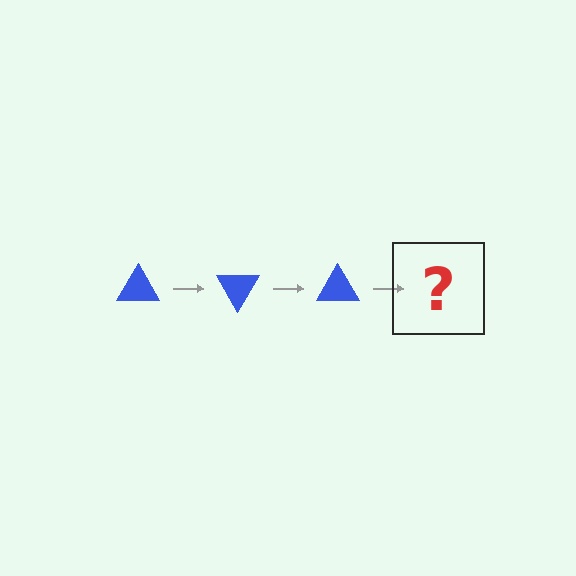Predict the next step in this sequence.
The next step is a blue triangle rotated 180 degrees.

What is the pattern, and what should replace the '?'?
The pattern is that the triangle rotates 60 degrees each step. The '?' should be a blue triangle rotated 180 degrees.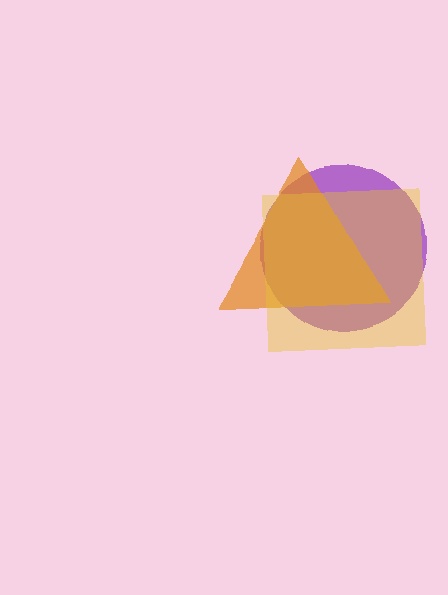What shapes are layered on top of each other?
The layered shapes are: a purple circle, an orange triangle, a yellow square.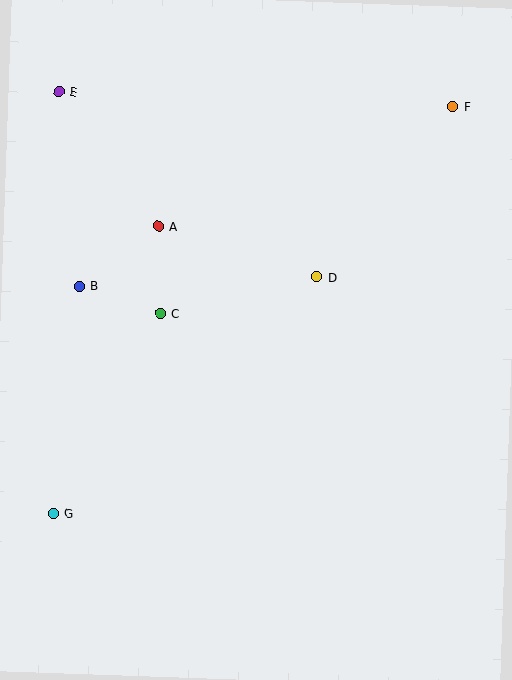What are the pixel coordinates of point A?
Point A is at (158, 226).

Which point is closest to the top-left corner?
Point E is closest to the top-left corner.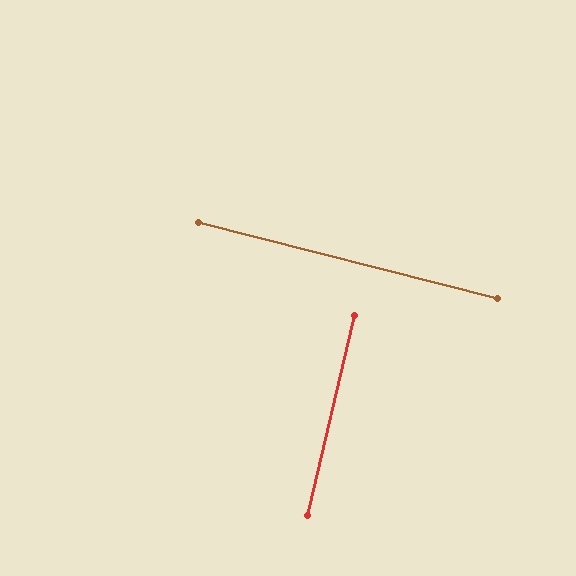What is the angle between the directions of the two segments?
Approximately 89 degrees.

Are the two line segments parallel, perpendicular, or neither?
Perpendicular — they meet at approximately 89°.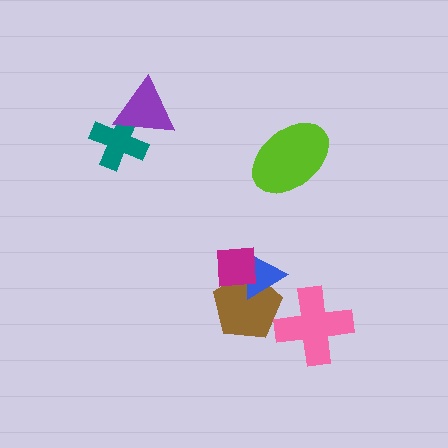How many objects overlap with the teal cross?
1 object overlaps with the teal cross.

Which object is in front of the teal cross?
The purple triangle is in front of the teal cross.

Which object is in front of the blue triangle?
The magenta square is in front of the blue triangle.